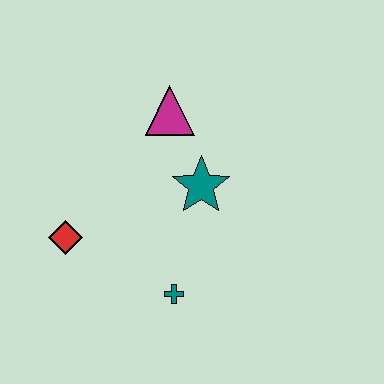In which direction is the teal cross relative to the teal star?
The teal cross is below the teal star.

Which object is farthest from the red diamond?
The magenta triangle is farthest from the red diamond.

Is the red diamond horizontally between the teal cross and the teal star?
No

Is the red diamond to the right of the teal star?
No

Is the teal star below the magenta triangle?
Yes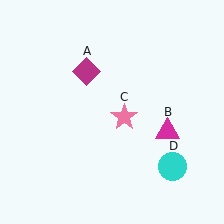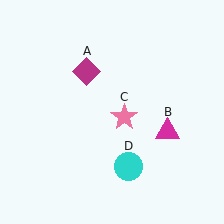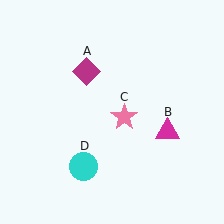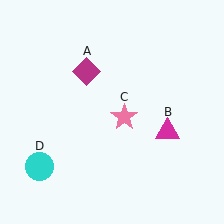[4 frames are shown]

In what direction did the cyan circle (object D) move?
The cyan circle (object D) moved left.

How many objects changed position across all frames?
1 object changed position: cyan circle (object D).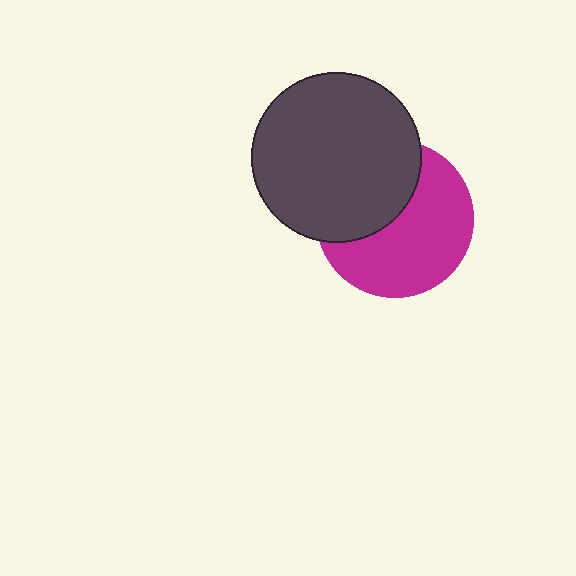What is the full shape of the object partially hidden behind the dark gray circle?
The partially hidden object is a magenta circle.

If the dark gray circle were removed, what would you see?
You would see the complete magenta circle.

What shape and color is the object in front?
The object in front is a dark gray circle.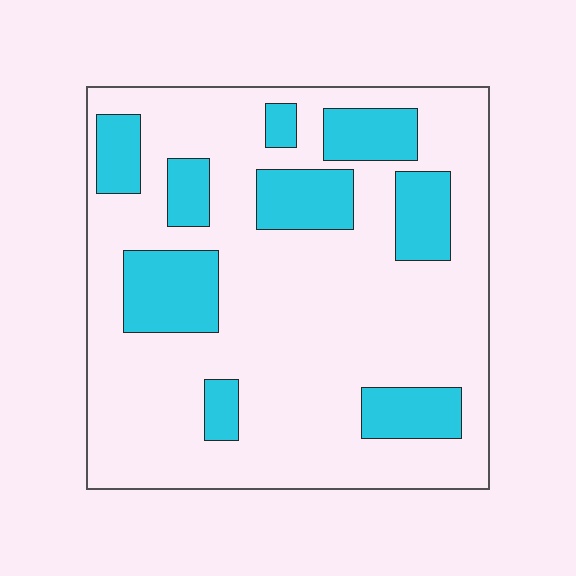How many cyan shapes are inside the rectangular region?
9.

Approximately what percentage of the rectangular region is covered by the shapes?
Approximately 25%.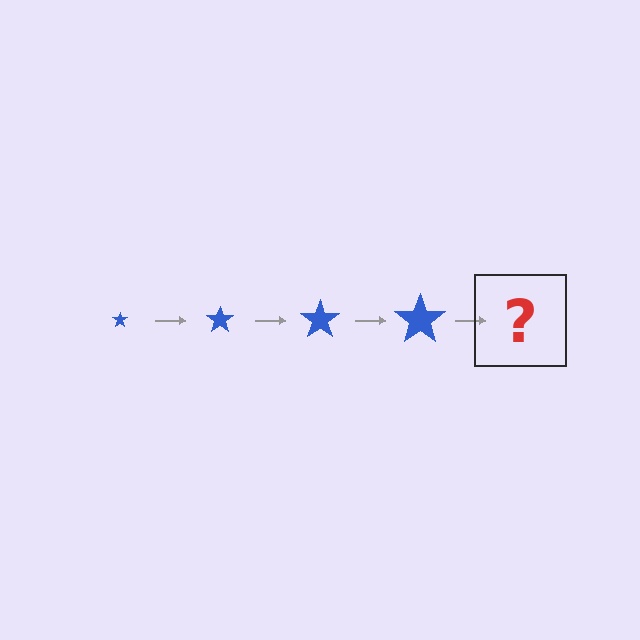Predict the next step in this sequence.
The next step is a blue star, larger than the previous one.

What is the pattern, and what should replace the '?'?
The pattern is that the star gets progressively larger each step. The '?' should be a blue star, larger than the previous one.